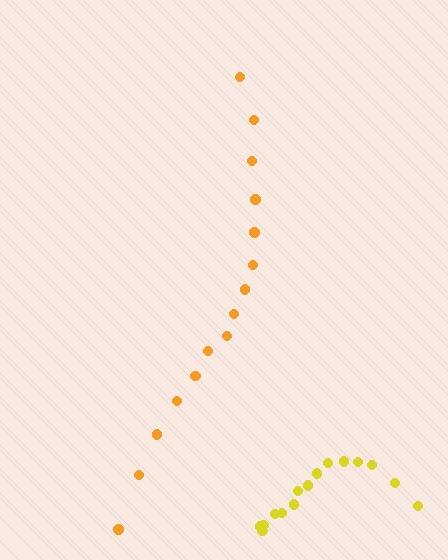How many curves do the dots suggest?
There are 2 distinct paths.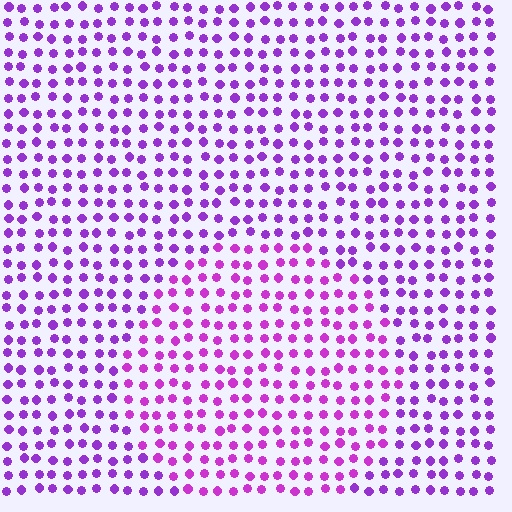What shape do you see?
I see a circle.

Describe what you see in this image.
The image is filled with small purple elements in a uniform arrangement. A circle-shaped region is visible where the elements are tinted to a slightly different hue, forming a subtle color boundary.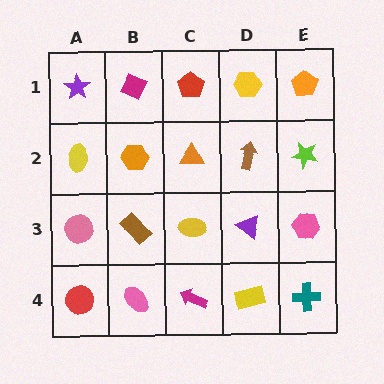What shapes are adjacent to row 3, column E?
A lime star (row 2, column E), a teal cross (row 4, column E), a purple triangle (row 3, column D).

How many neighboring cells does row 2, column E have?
3.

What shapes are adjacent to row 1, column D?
A brown arrow (row 2, column D), a red pentagon (row 1, column C), an orange pentagon (row 1, column E).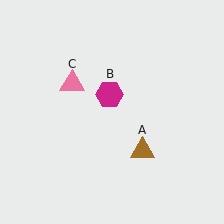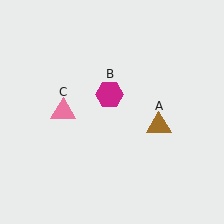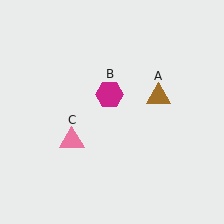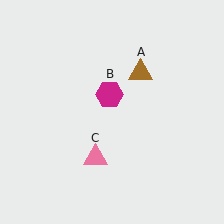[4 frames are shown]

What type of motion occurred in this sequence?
The brown triangle (object A), pink triangle (object C) rotated counterclockwise around the center of the scene.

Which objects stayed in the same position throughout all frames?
Magenta hexagon (object B) remained stationary.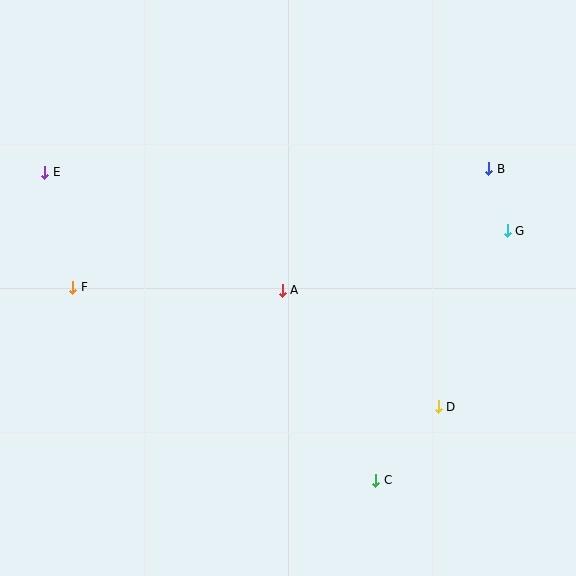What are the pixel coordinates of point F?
Point F is at (73, 287).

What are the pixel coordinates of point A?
Point A is at (282, 290).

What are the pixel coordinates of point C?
Point C is at (376, 480).